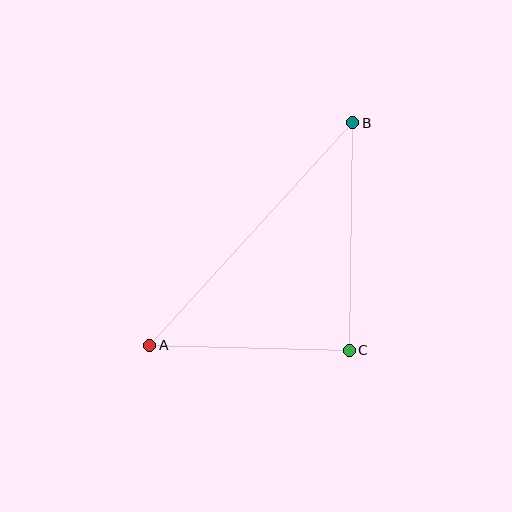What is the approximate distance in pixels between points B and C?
The distance between B and C is approximately 227 pixels.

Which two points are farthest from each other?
Points A and B are farthest from each other.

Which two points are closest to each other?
Points A and C are closest to each other.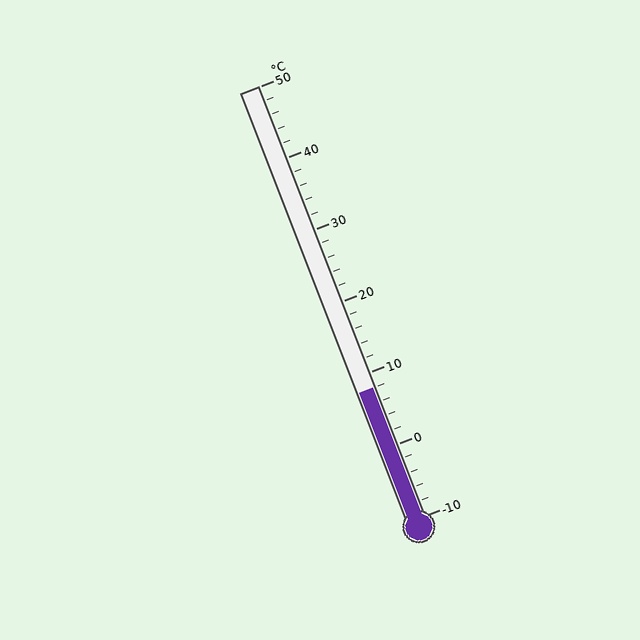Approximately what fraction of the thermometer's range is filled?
The thermometer is filled to approximately 30% of its range.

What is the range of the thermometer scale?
The thermometer scale ranges from -10°C to 50°C.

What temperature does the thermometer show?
The thermometer shows approximately 8°C.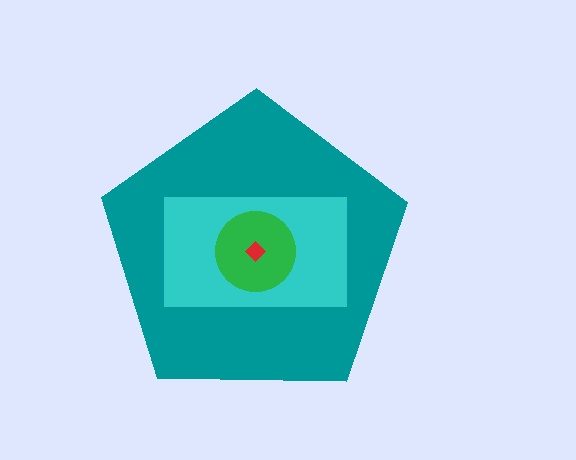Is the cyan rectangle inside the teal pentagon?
Yes.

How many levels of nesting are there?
4.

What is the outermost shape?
The teal pentagon.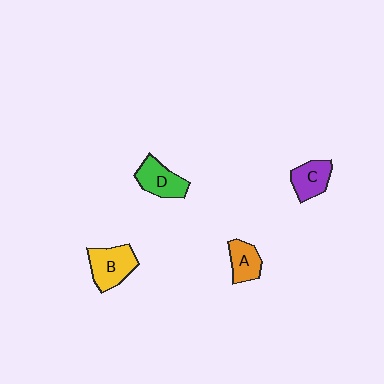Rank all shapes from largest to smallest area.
From largest to smallest: B (yellow), D (green), C (purple), A (orange).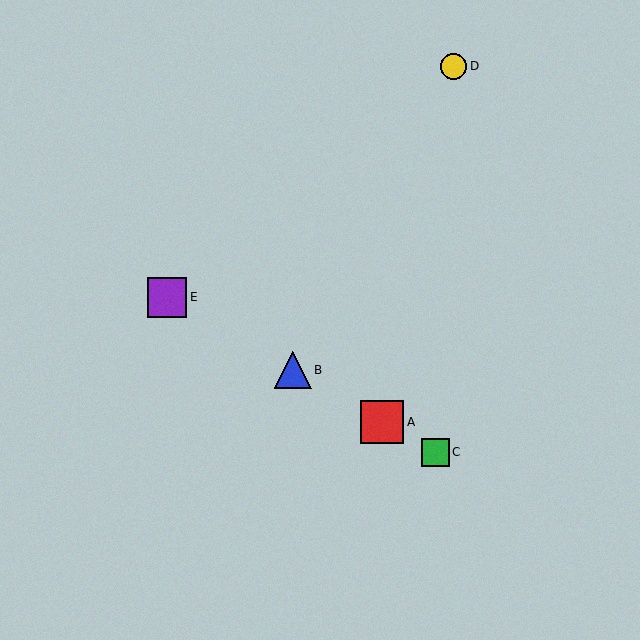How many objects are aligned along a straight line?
4 objects (A, B, C, E) are aligned along a straight line.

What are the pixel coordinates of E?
Object E is at (167, 297).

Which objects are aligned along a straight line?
Objects A, B, C, E are aligned along a straight line.